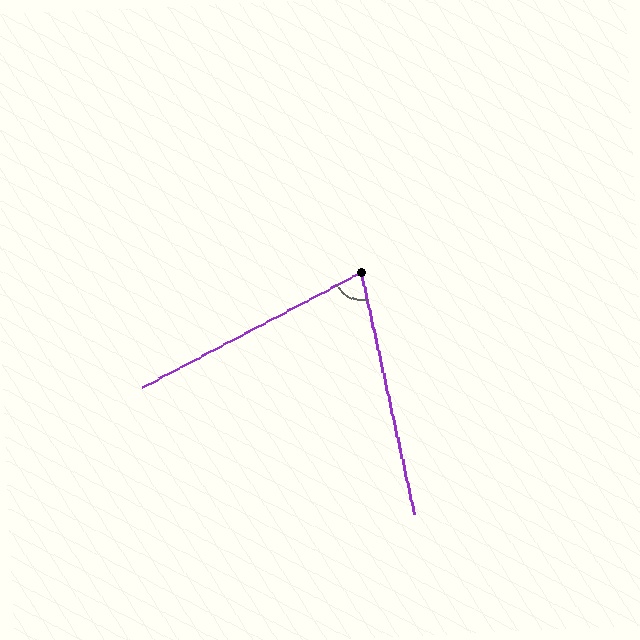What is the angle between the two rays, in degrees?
Approximately 75 degrees.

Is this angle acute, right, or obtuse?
It is acute.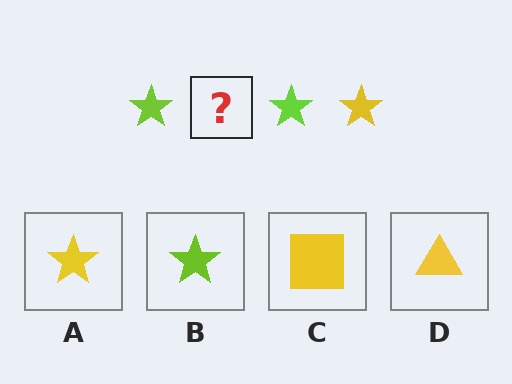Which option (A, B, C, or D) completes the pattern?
A.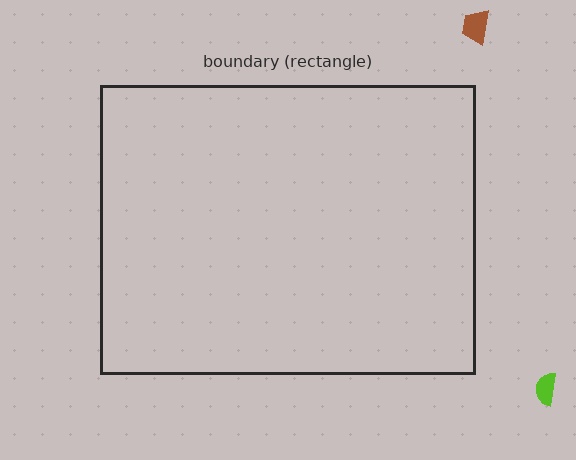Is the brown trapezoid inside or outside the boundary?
Outside.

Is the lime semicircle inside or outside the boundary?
Outside.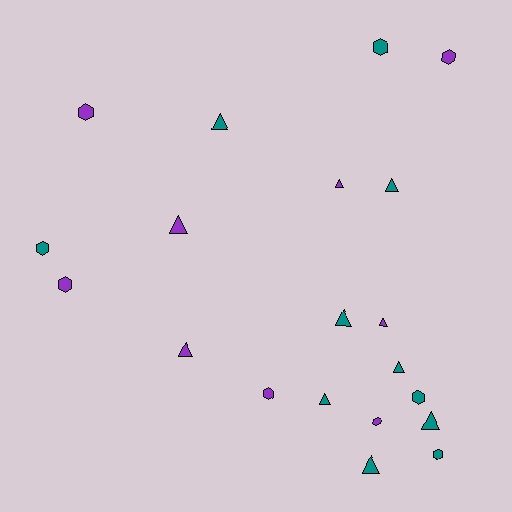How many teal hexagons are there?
There are 4 teal hexagons.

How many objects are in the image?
There are 20 objects.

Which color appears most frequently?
Teal, with 11 objects.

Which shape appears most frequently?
Triangle, with 11 objects.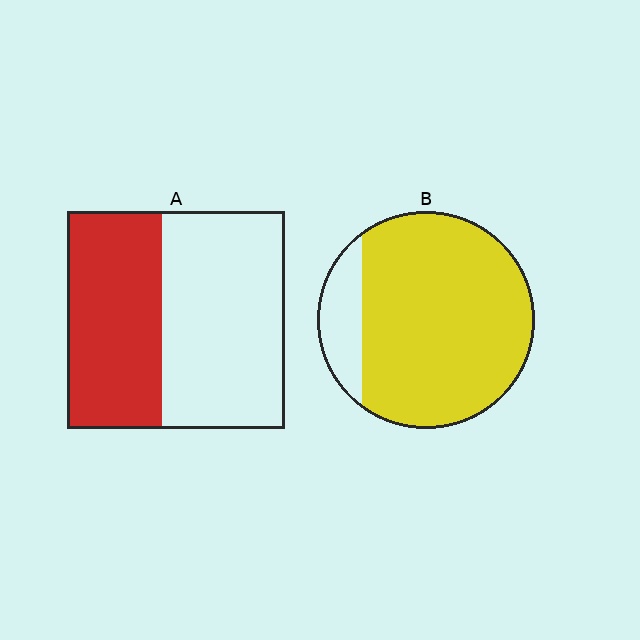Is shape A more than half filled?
No.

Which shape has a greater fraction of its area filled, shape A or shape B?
Shape B.